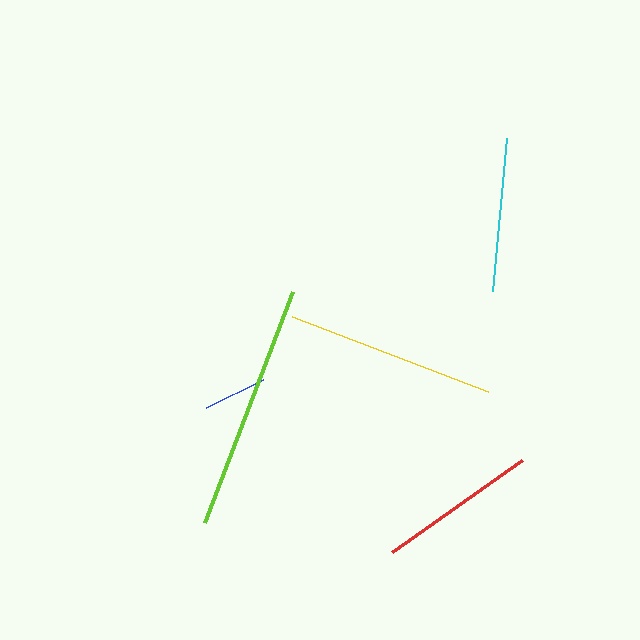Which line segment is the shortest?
The blue line is the shortest at approximately 64 pixels.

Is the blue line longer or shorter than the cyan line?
The cyan line is longer than the blue line.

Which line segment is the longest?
The lime line is the longest at approximately 247 pixels.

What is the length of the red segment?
The red segment is approximately 159 pixels long.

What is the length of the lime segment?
The lime segment is approximately 247 pixels long.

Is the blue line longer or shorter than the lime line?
The lime line is longer than the blue line.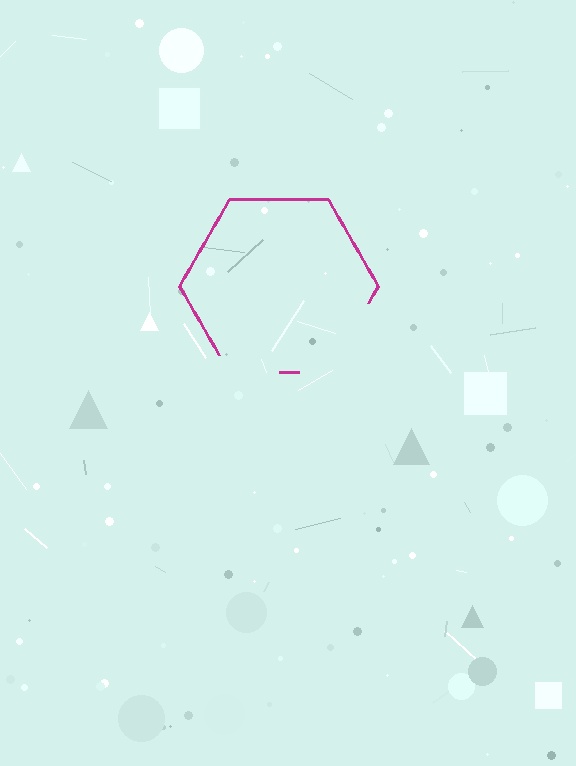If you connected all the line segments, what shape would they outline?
They would outline a hexagon.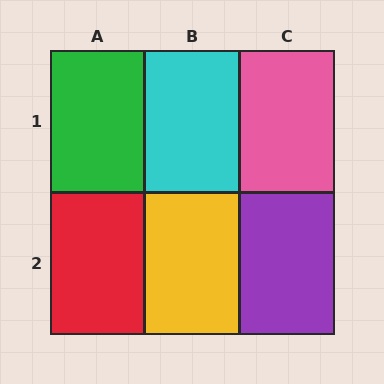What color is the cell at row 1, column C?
Pink.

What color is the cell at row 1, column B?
Cyan.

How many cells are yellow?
1 cell is yellow.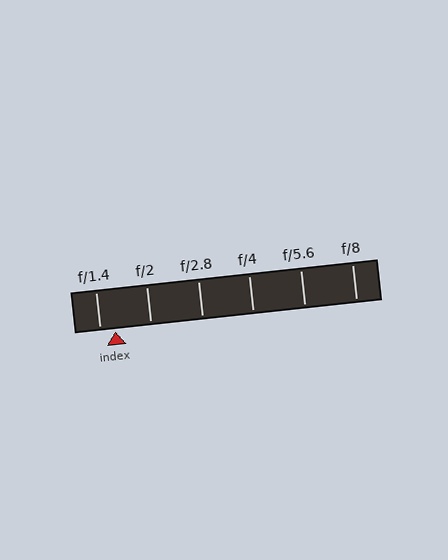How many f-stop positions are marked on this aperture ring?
There are 6 f-stop positions marked.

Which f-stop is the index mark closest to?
The index mark is closest to f/1.4.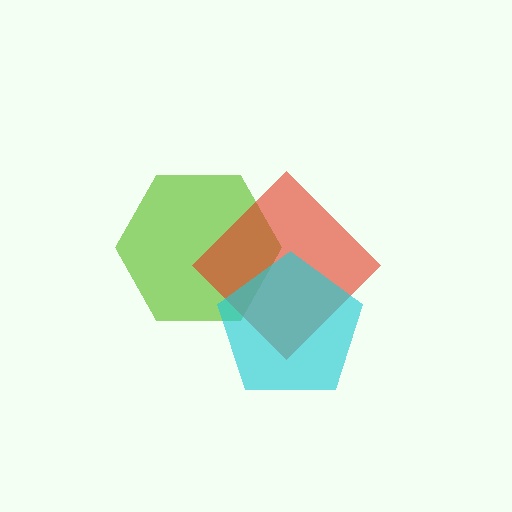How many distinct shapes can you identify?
There are 3 distinct shapes: a lime hexagon, a red diamond, a cyan pentagon.